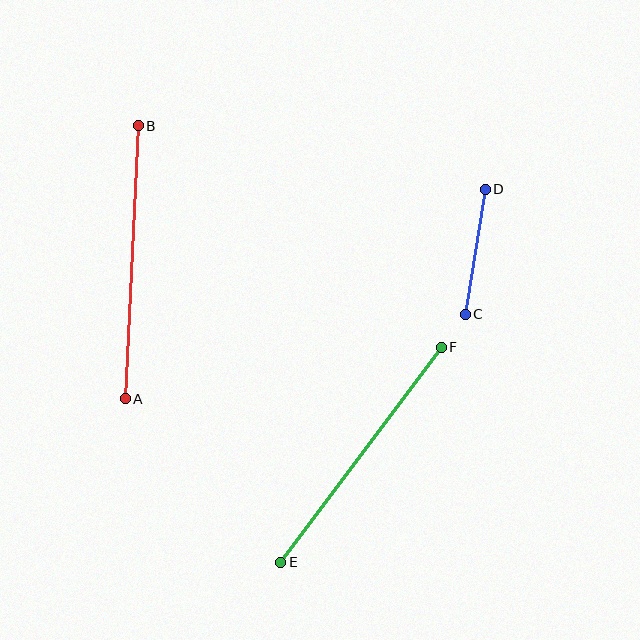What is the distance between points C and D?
The distance is approximately 127 pixels.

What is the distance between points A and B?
The distance is approximately 273 pixels.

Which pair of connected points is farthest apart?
Points A and B are farthest apart.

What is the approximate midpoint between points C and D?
The midpoint is at approximately (475, 252) pixels.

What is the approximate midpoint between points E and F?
The midpoint is at approximately (361, 455) pixels.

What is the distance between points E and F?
The distance is approximately 268 pixels.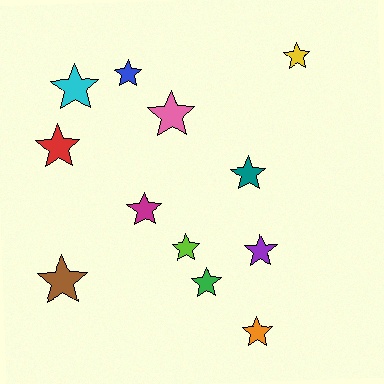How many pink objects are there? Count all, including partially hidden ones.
There is 1 pink object.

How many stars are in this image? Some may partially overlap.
There are 12 stars.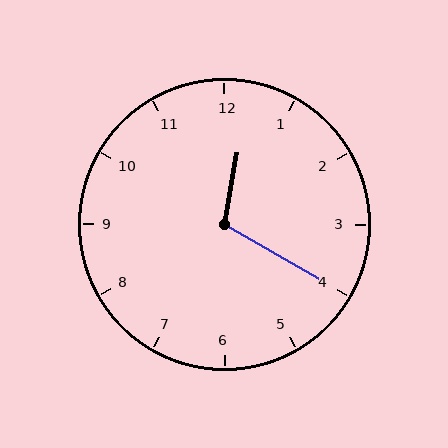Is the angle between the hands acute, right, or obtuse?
It is obtuse.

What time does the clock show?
12:20.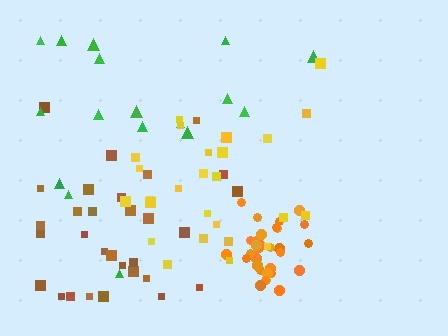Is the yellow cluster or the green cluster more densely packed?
Yellow.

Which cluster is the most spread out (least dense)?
Green.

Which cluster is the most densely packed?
Orange.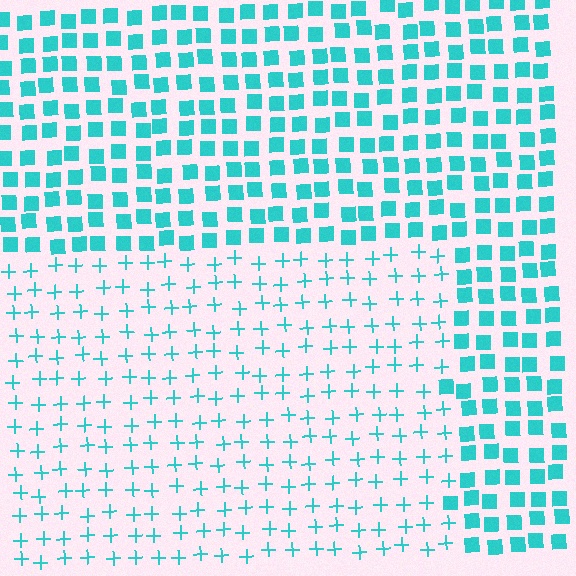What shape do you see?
I see a rectangle.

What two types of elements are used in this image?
The image uses plus signs inside the rectangle region and squares outside it.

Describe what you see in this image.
The image is filled with small cyan elements arranged in a uniform grid. A rectangle-shaped region contains plus signs, while the surrounding area contains squares. The boundary is defined purely by the change in element shape.